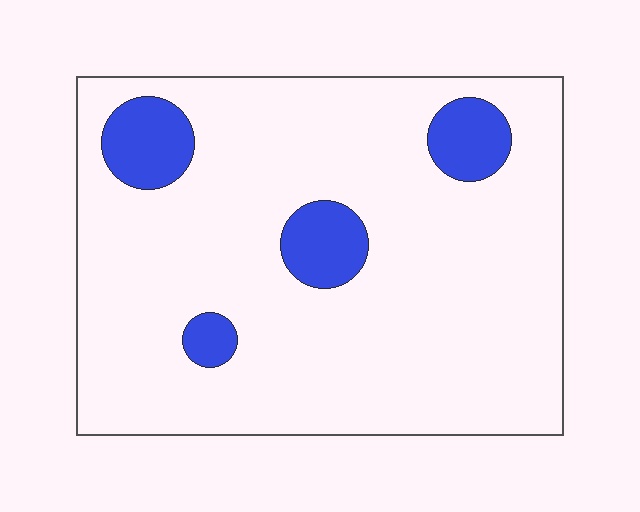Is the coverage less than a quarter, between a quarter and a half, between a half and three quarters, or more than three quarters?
Less than a quarter.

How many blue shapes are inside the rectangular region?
4.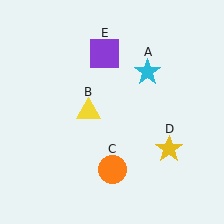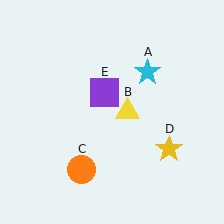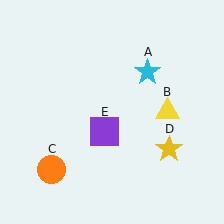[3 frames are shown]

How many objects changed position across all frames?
3 objects changed position: yellow triangle (object B), orange circle (object C), purple square (object E).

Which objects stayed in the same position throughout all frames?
Cyan star (object A) and yellow star (object D) remained stationary.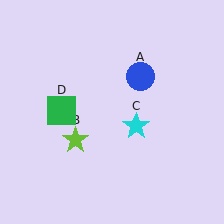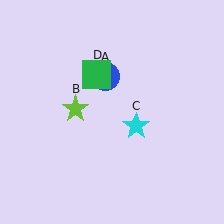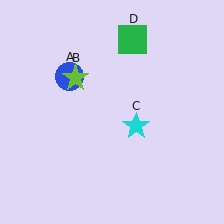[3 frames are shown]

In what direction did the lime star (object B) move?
The lime star (object B) moved up.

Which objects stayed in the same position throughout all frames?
Cyan star (object C) remained stationary.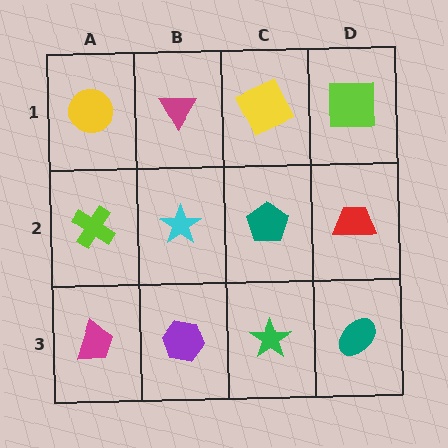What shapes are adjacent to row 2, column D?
A lime square (row 1, column D), a teal ellipse (row 3, column D), a teal pentagon (row 2, column C).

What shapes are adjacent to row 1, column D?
A red trapezoid (row 2, column D), a yellow square (row 1, column C).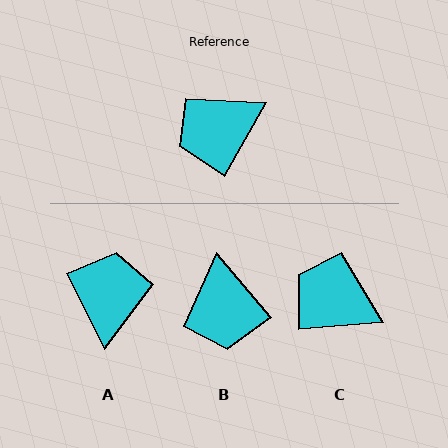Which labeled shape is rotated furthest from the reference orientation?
A, about 124 degrees away.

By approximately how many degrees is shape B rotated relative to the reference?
Approximately 69 degrees counter-clockwise.